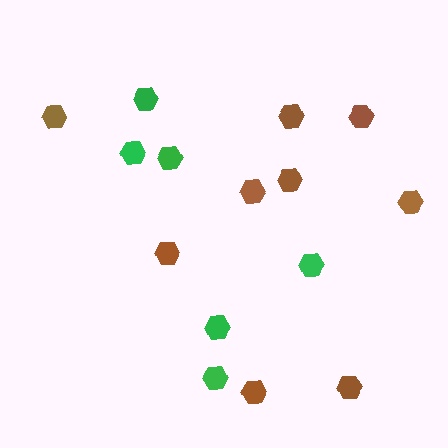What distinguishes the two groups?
There are 2 groups: one group of green hexagons (6) and one group of brown hexagons (9).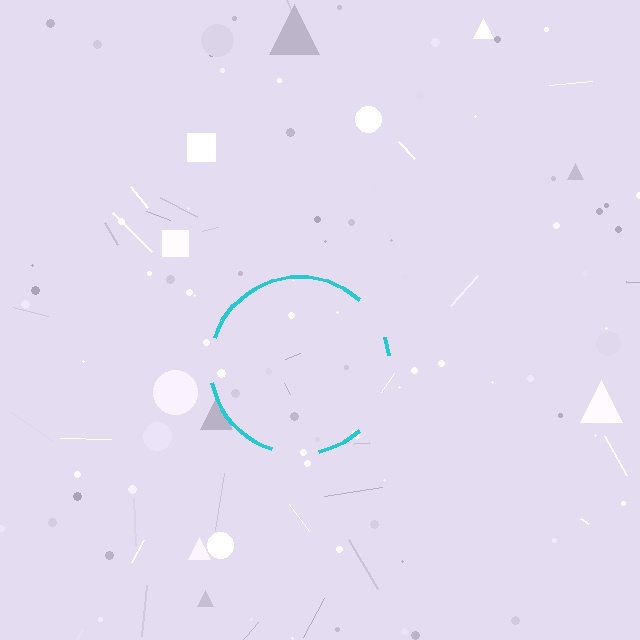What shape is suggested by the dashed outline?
The dashed outline suggests a circle.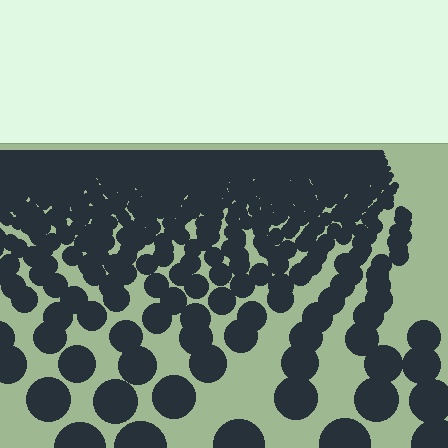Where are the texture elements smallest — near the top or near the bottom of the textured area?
Near the top.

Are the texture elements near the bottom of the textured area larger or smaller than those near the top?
Larger. Near the bottom, elements are closer to the viewer and appear at a bigger on-screen size.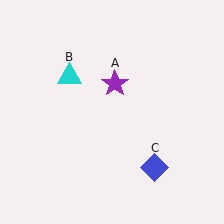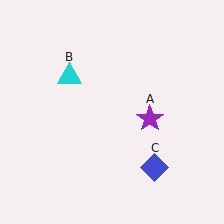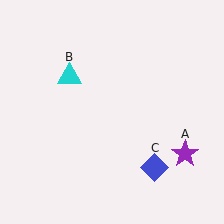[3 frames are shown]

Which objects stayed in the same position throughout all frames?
Cyan triangle (object B) and blue diamond (object C) remained stationary.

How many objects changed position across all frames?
1 object changed position: purple star (object A).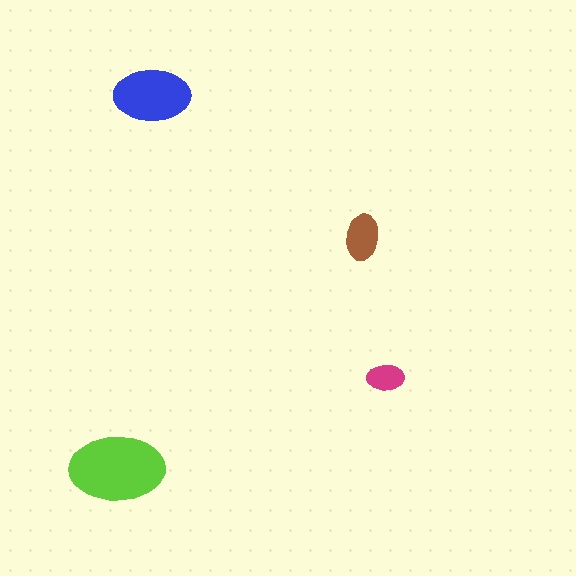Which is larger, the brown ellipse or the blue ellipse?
The blue one.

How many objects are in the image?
There are 4 objects in the image.